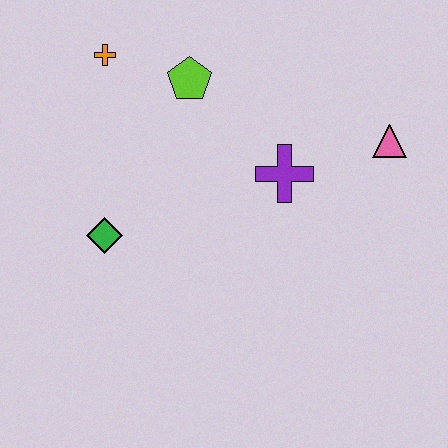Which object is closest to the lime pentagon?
The orange cross is closest to the lime pentagon.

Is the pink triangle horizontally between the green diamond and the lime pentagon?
No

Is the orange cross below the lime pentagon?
No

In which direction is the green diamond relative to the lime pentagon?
The green diamond is below the lime pentagon.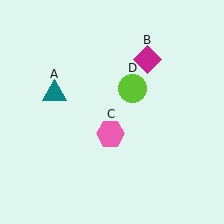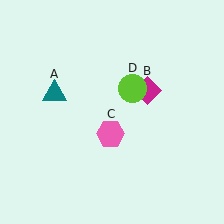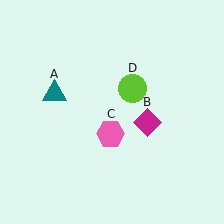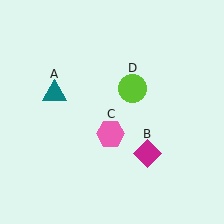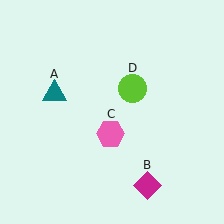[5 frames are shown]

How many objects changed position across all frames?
1 object changed position: magenta diamond (object B).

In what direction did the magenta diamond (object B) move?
The magenta diamond (object B) moved down.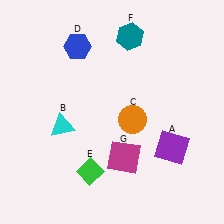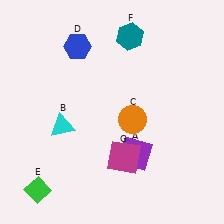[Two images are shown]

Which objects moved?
The objects that moved are: the purple square (A), the green diamond (E).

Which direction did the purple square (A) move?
The purple square (A) moved left.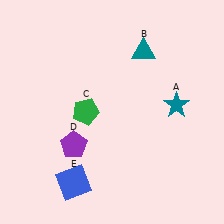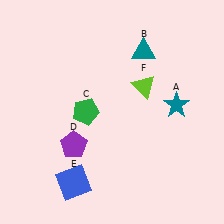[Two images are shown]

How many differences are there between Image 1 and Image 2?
There is 1 difference between the two images.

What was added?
A lime triangle (F) was added in Image 2.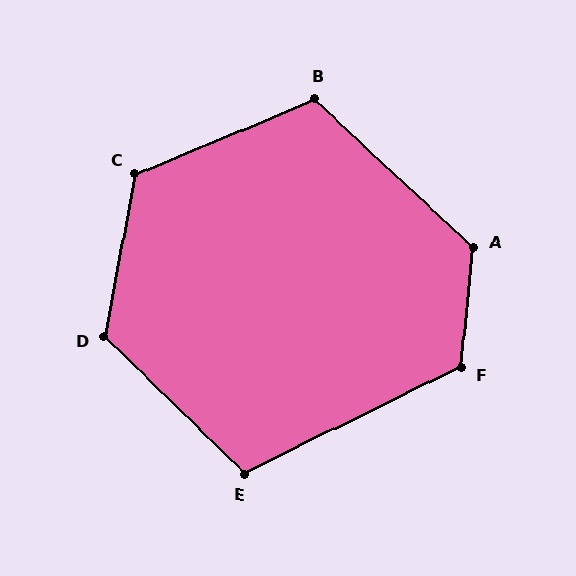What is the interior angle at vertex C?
Approximately 124 degrees (obtuse).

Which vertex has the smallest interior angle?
E, at approximately 110 degrees.